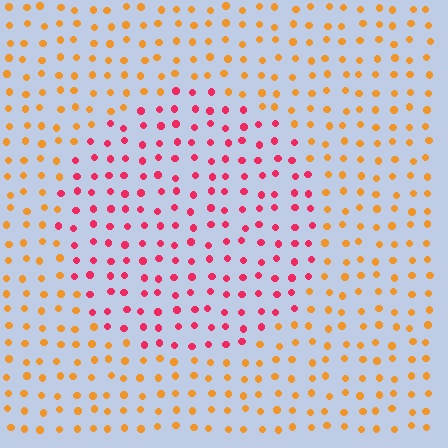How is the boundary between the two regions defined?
The boundary is defined purely by a slight shift in hue (about 50 degrees). Spacing, size, and orientation are identical on both sides.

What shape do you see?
I see a circle.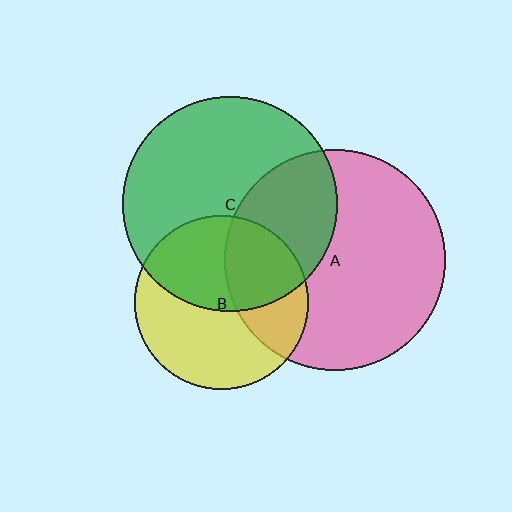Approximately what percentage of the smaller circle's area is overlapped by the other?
Approximately 35%.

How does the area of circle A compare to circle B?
Approximately 1.6 times.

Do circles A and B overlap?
Yes.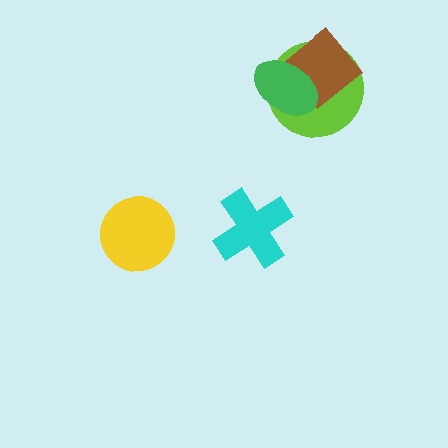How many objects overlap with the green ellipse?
2 objects overlap with the green ellipse.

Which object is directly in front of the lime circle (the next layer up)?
The brown diamond is directly in front of the lime circle.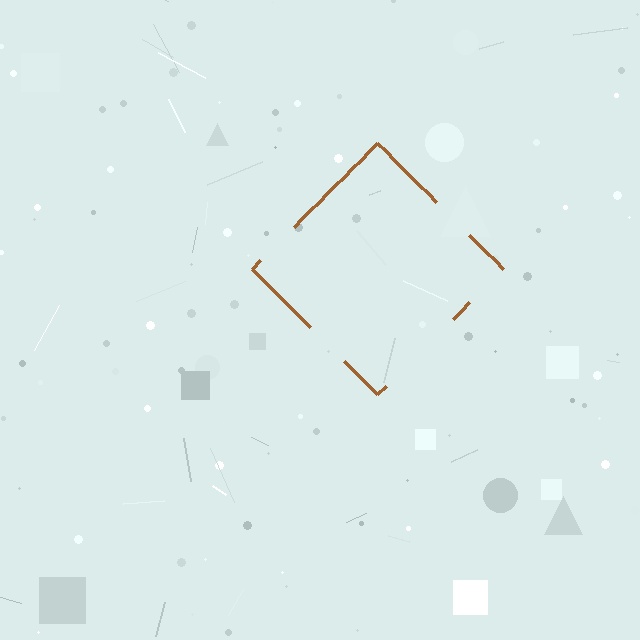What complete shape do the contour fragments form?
The contour fragments form a diamond.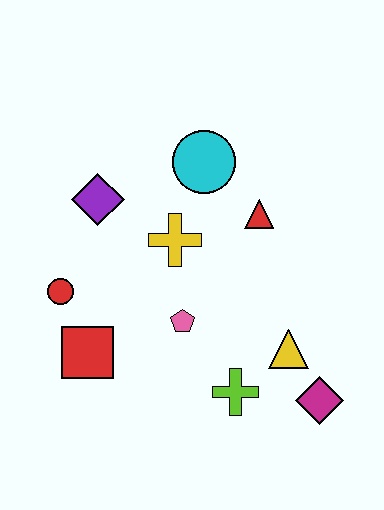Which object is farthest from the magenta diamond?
The purple diamond is farthest from the magenta diamond.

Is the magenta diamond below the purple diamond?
Yes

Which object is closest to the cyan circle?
The red triangle is closest to the cyan circle.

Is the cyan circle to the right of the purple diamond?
Yes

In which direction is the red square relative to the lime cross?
The red square is to the left of the lime cross.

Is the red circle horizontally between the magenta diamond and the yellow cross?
No